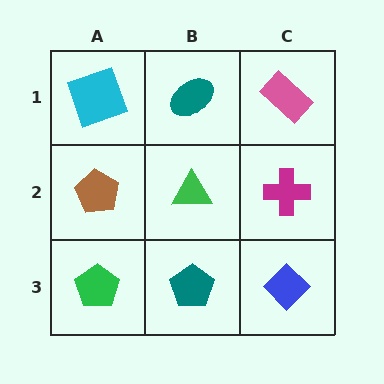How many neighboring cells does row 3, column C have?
2.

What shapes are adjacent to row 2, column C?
A pink rectangle (row 1, column C), a blue diamond (row 3, column C), a green triangle (row 2, column B).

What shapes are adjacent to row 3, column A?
A brown pentagon (row 2, column A), a teal pentagon (row 3, column B).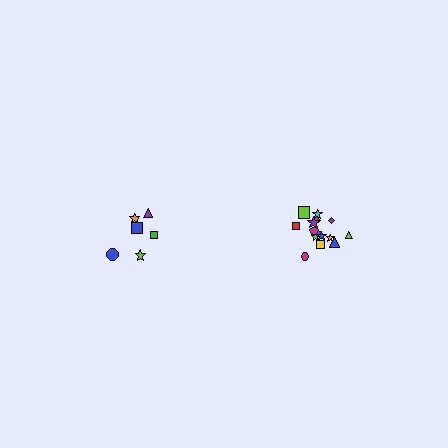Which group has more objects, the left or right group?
The right group.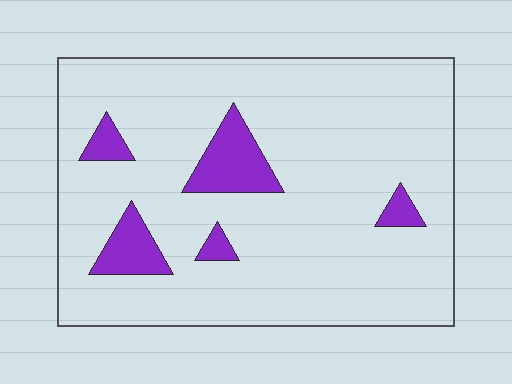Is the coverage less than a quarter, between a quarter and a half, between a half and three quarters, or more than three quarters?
Less than a quarter.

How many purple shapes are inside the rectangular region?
5.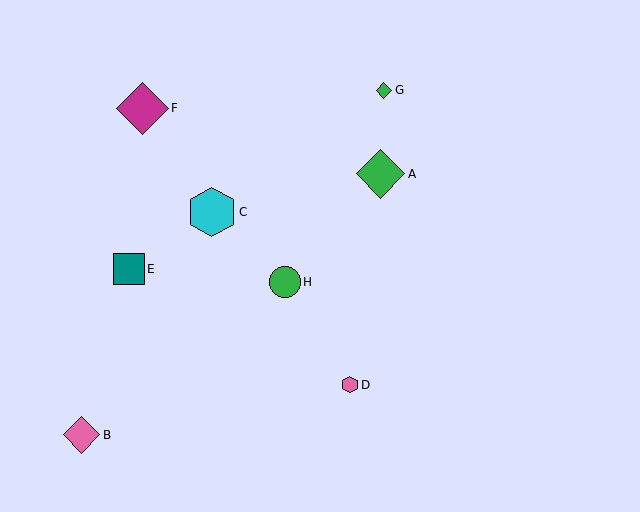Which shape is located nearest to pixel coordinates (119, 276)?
The teal square (labeled E) at (129, 269) is nearest to that location.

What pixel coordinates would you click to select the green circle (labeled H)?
Click at (285, 282) to select the green circle H.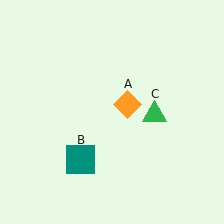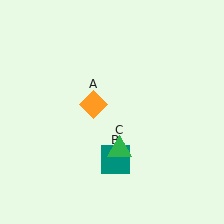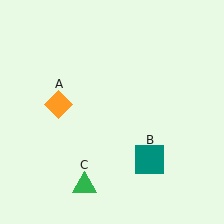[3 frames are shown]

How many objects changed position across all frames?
3 objects changed position: orange diamond (object A), teal square (object B), green triangle (object C).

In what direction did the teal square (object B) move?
The teal square (object B) moved right.